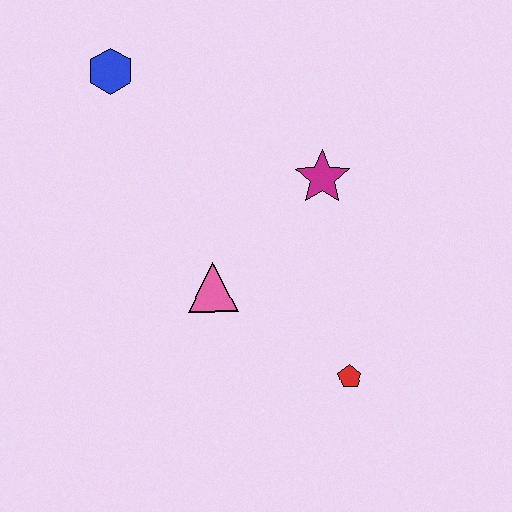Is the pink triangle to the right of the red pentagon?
No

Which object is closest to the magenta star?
The pink triangle is closest to the magenta star.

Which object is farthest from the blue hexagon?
The red pentagon is farthest from the blue hexagon.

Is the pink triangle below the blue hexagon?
Yes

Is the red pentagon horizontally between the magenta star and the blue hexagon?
No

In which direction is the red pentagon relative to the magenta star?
The red pentagon is below the magenta star.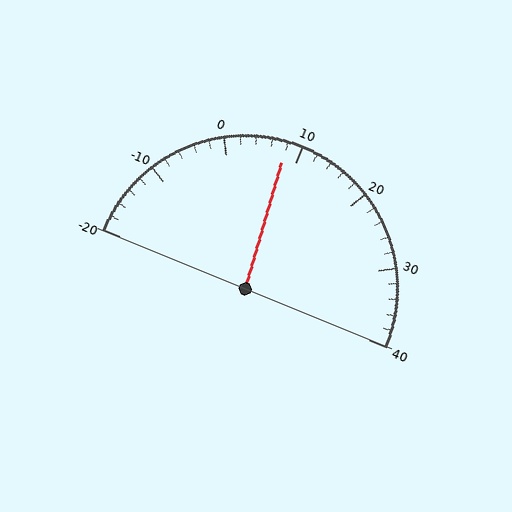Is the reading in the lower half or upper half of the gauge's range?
The reading is in the lower half of the range (-20 to 40).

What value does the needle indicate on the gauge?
The needle indicates approximately 8.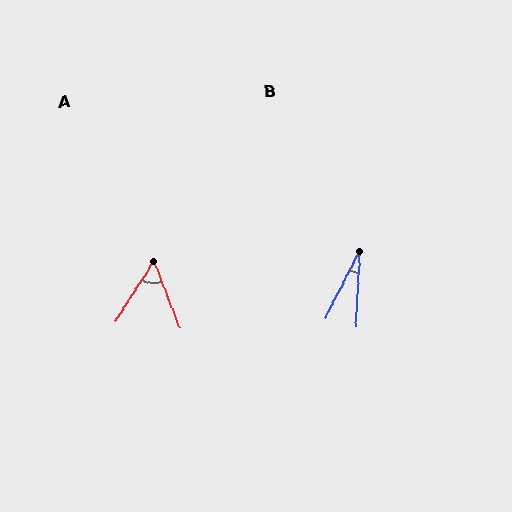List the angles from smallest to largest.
B (24°), A (54°).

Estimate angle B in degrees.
Approximately 24 degrees.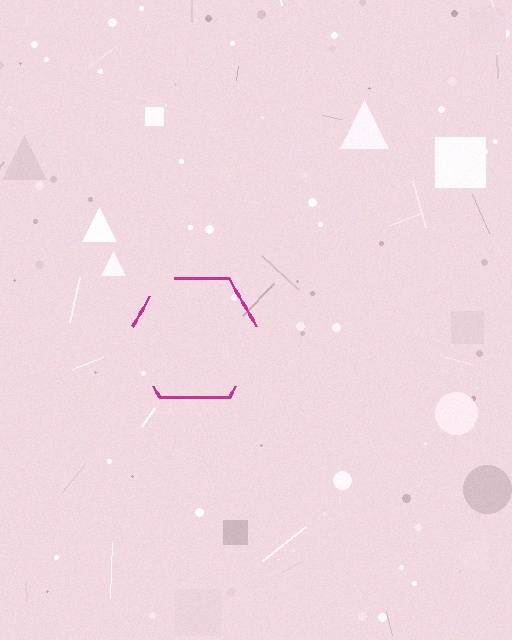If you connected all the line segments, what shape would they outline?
They would outline a hexagon.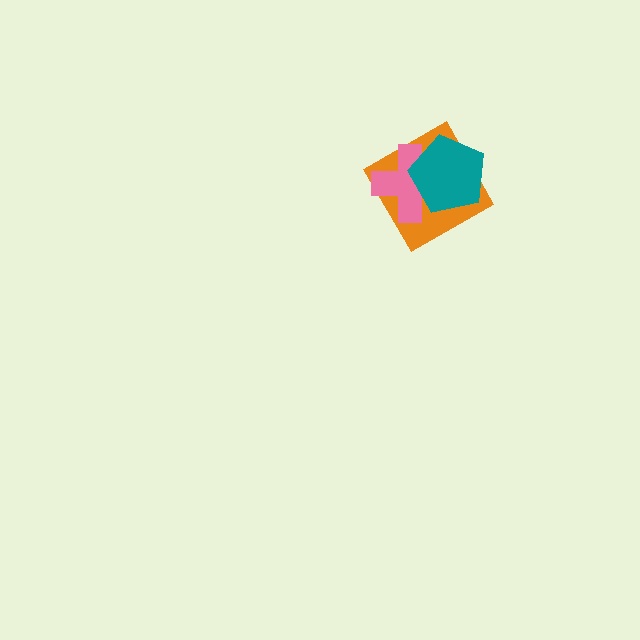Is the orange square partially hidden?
Yes, it is partially covered by another shape.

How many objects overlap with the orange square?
2 objects overlap with the orange square.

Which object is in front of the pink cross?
The teal pentagon is in front of the pink cross.